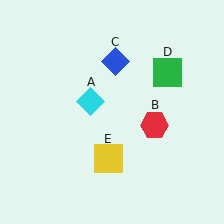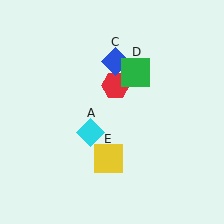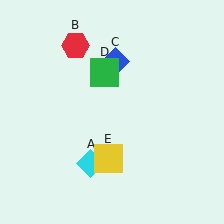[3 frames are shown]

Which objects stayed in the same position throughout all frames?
Blue diamond (object C) and yellow square (object E) remained stationary.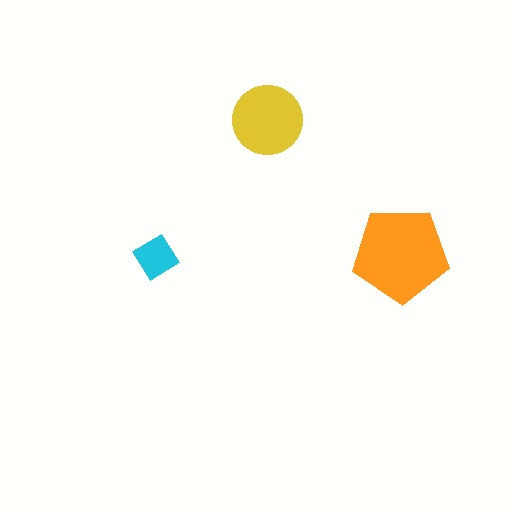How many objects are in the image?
There are 3 objects in the image.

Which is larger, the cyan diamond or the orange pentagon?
The orange pentagon.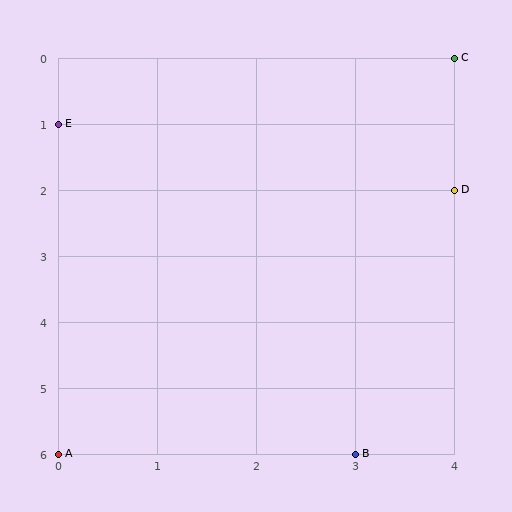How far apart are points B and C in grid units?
Points B and C are 1 column and 6 rows apart (about 6.1 grid units diagonally).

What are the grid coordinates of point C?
Point C is at grid coordinates (4, 0).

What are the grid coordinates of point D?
Point D is at grid coordinates (4, 2).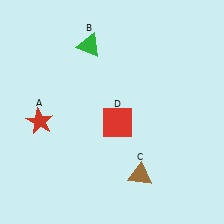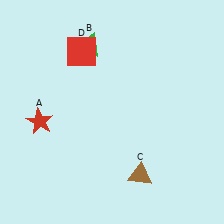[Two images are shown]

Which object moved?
The red square (D) moved up.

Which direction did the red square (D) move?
The red square (D) moved up.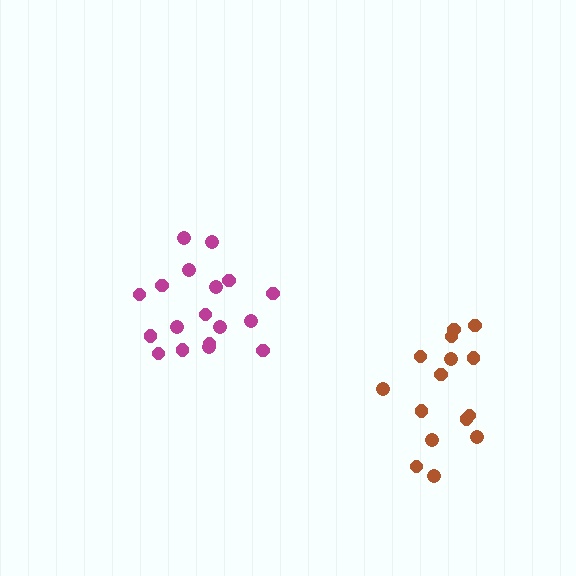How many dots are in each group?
Group 1: 15 dots, Group 2: 18 dots (33 total).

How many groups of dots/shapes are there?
There are 2 groups.